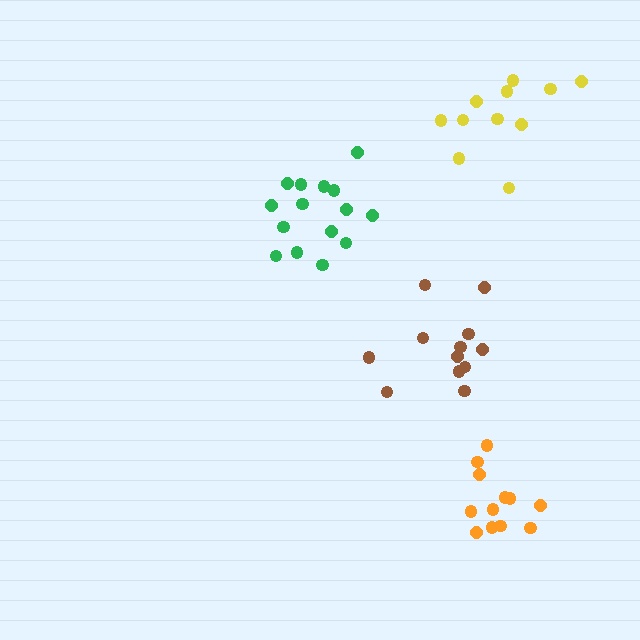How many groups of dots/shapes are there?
There are 4 groups.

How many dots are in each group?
Group 1: 15 dots, Group 2: 12 dots, Group 3: 12 dots, Group 4: 11 dots (50 total).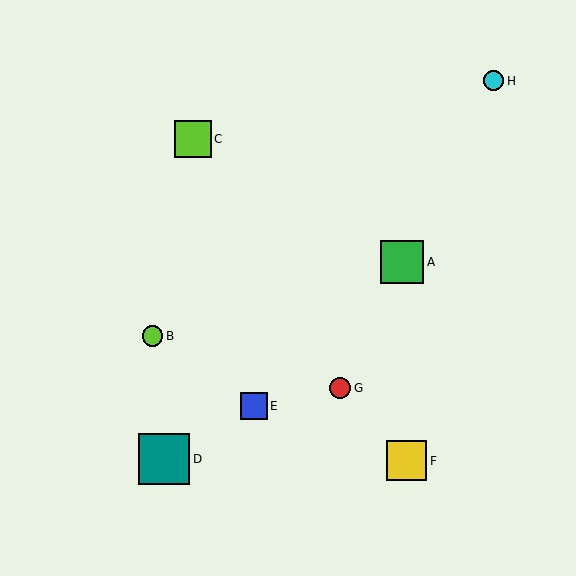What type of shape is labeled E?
Shape E is a blue square.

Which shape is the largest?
The teal square (labeled D) is the largest.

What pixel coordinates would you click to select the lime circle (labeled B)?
Click at (152, 336) to select the lime circle B.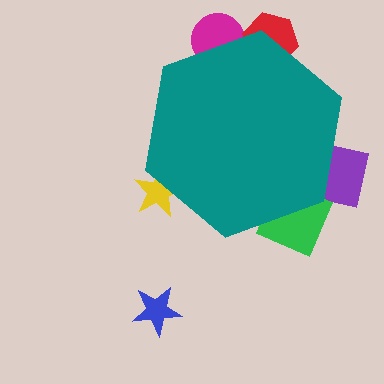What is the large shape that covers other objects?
A teal hexagon.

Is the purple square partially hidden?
Yes, the purple square is partially hidden behind the teal hexagon.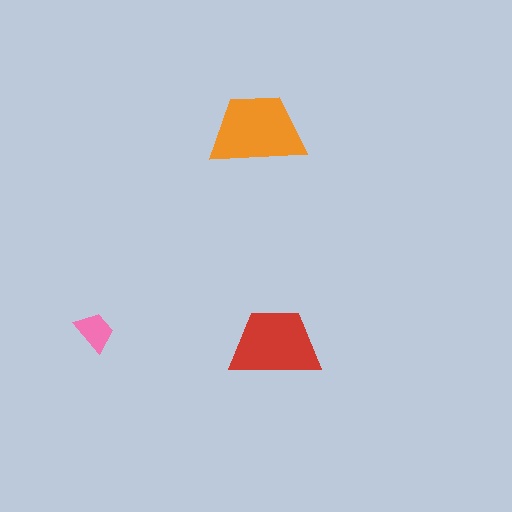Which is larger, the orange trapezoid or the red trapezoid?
The orange one.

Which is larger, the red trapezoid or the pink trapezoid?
The red one.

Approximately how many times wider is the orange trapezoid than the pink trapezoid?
About 2.5 times wider.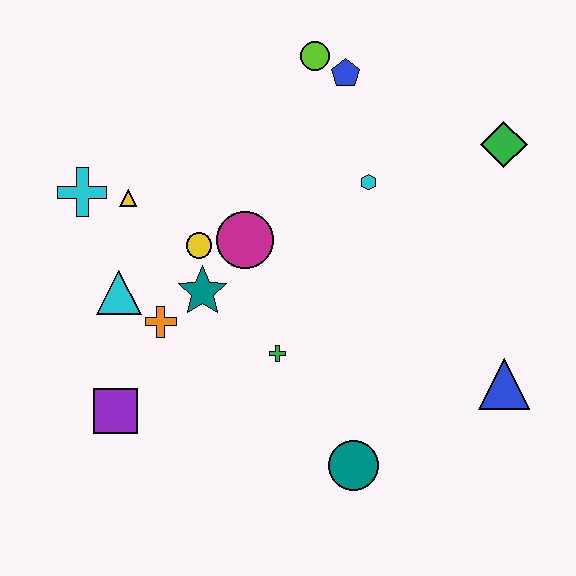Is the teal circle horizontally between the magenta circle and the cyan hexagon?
Yes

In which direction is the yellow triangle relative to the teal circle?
The yellow triangle is above the teal circle.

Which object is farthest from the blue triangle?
The cyan cross is farthest from the blue triangle.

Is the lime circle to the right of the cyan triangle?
Yes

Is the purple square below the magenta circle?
Yes